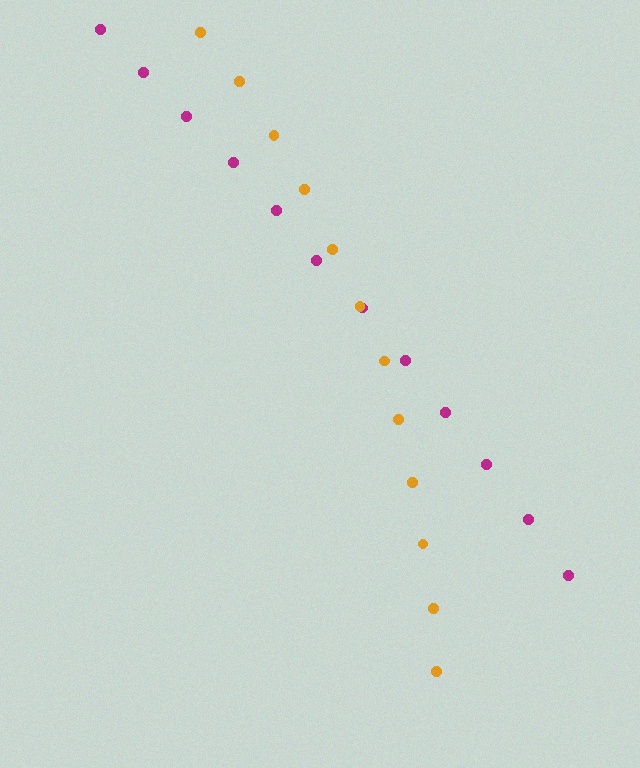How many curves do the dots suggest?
There are 2 distinct paths.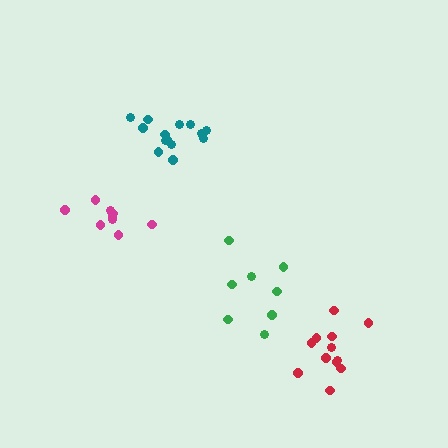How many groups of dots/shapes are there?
There are 4 groups.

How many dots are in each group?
Group 1: 14 dots, Group 2: 9 dots, Group 3: 8 dots, Group 4: 12 dots (43 total).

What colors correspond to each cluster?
The clusters are colored: teal, magenta, green, red.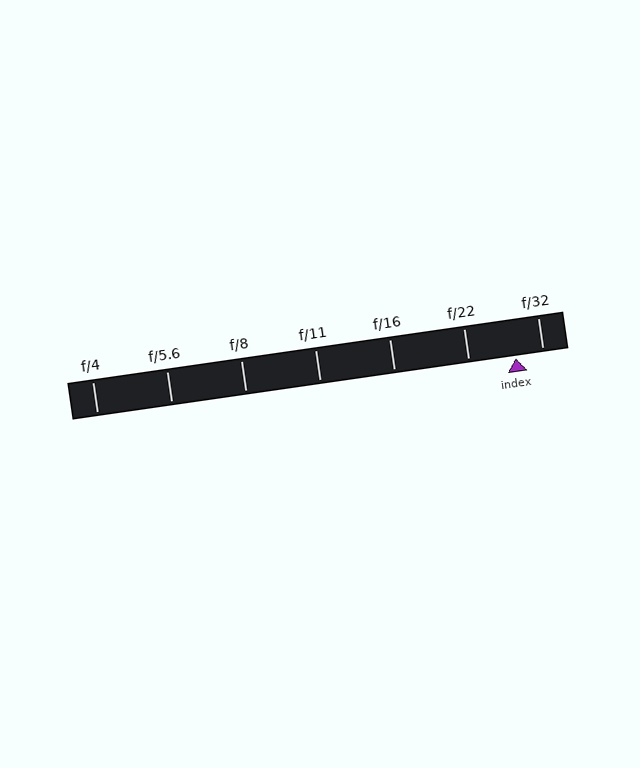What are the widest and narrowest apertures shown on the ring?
The widest aperture shown is f/4 and the narrowest is f/32.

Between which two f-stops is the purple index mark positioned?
The index mark is between f/22 and f/32.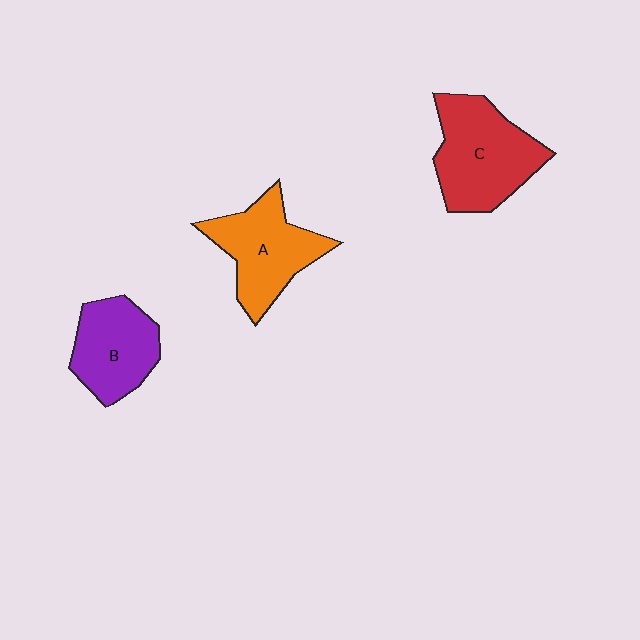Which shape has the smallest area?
Shape B (purple).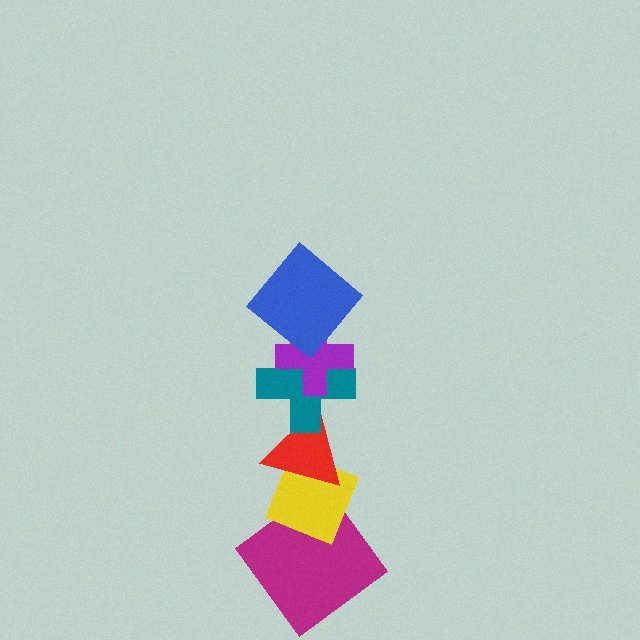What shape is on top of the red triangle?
The teal cross is on top of the red triangle.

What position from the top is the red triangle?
The red triangle is 4th from the top.